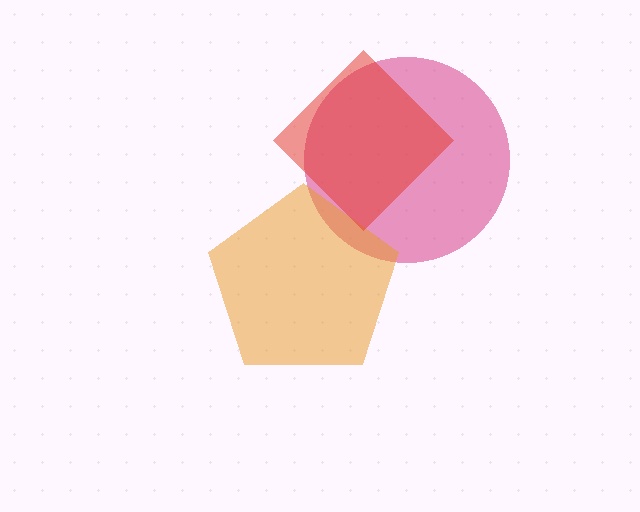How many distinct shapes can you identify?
There are 3 distinct shapes: a magenta circle, an orange pentagon, a red diamond.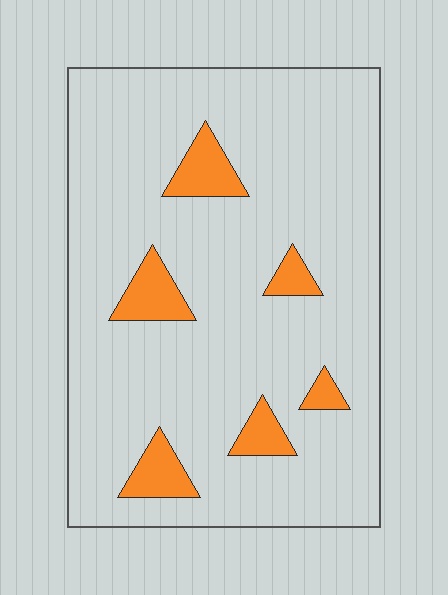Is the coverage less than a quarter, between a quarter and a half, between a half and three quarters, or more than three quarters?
Less than a quarter.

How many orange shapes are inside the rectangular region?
6.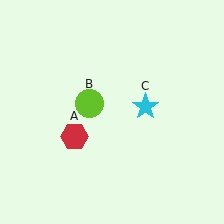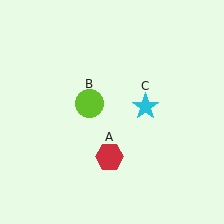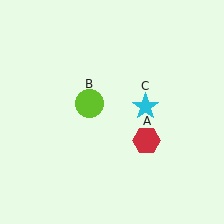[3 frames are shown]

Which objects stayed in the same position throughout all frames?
Lime circle (object B) and cyan star (object C) remained stationary.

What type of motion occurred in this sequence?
The red hexagon (object A) rotated counterclockwise around the center of the scene.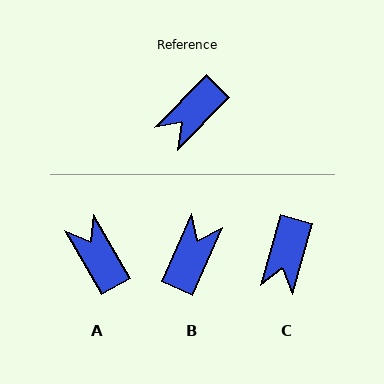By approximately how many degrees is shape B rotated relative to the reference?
Approximately 159 degrees clockwise.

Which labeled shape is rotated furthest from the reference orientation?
B, about 159 degrees away.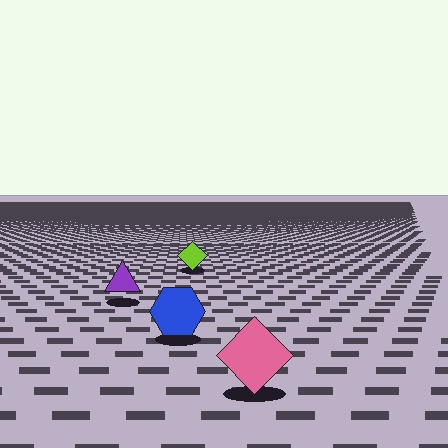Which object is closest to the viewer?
The pink diamond is closest. The texture marks near it are larger and more spread out.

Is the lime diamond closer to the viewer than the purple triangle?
No. The purple triangle is closer — you can tell from the texture gradient: the ground texture is coarser near it.